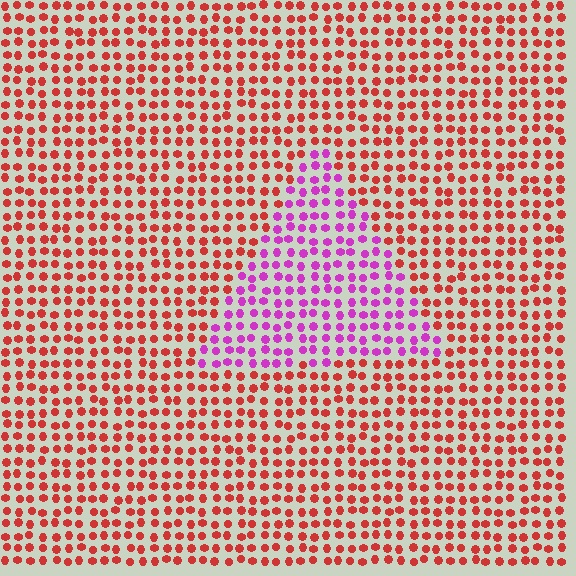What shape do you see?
I see a triangle.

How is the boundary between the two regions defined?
The boundary is defined purely by a slight shift in hue (about 57 degrees). Spacing, size, and orientation are identical on both sides.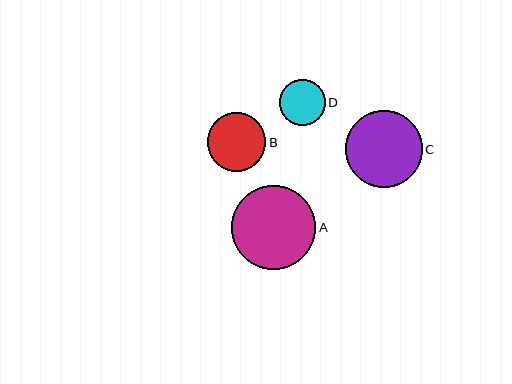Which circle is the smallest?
Circle D is the smallest with a size of approximately 46 pixels.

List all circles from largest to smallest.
From largest to smallest: A, C, B, D.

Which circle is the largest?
Circle A is the largest with a size of approximately 84 pixels.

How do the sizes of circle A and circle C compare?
Circle A and circle C are approximately the same size.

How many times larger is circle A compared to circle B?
Circle A is approximately 1.4 times the size of circle B.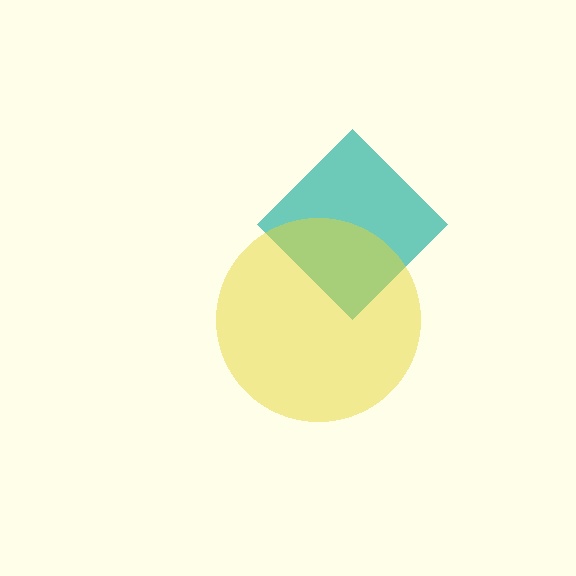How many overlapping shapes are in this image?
There are 2 overlapping shapes in the image.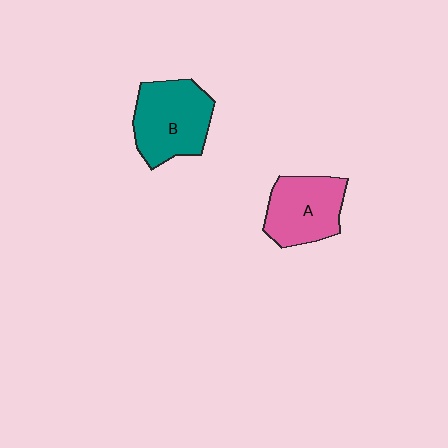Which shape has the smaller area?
Shape A (pink).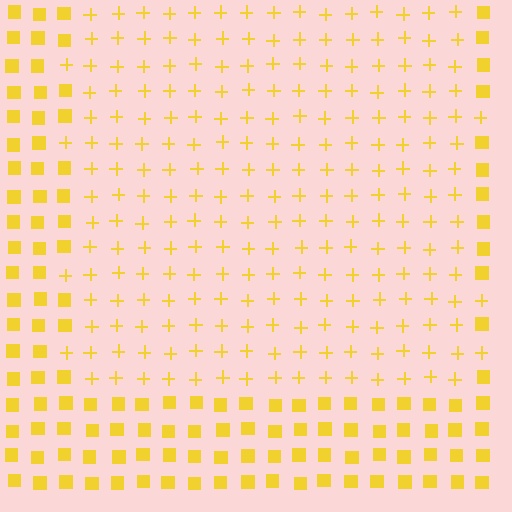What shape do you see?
I see a rectangle.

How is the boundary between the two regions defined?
The boundary is defined by a change in element shape: plus signs inside vs. squares outside. All elements share the same color and spacing.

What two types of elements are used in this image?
The image uses plus signs inside the rectangle region and squares outside it.